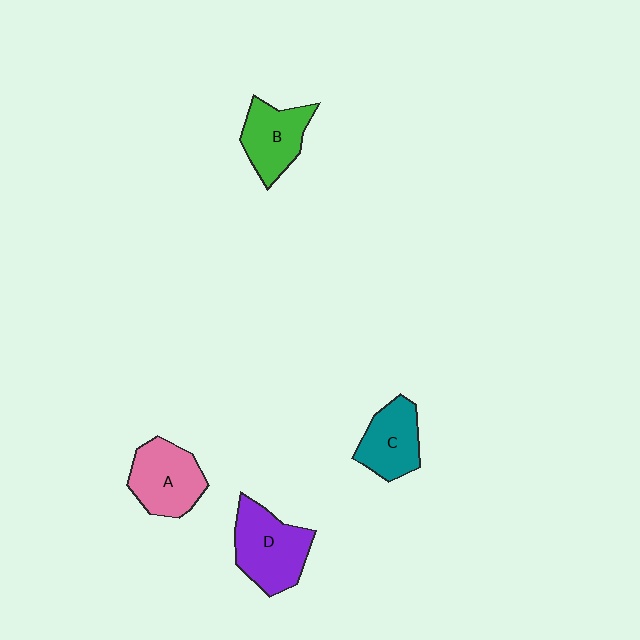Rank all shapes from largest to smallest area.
From largest to smallest: D (purple), A (pink), B (green), C (teal).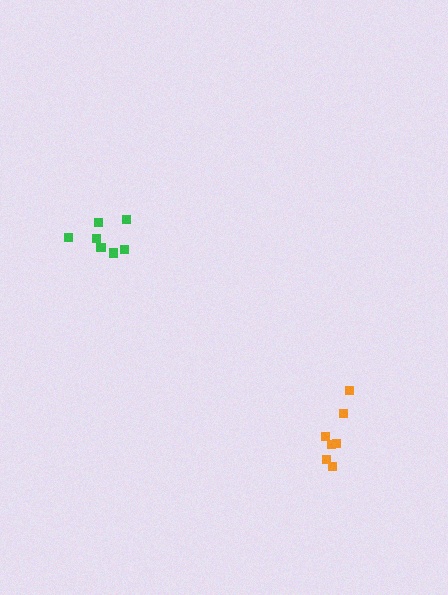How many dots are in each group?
Group 1: 7 dots, Group 2: 7 dots (14 total).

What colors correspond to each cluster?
The clusters are colored: orange, green.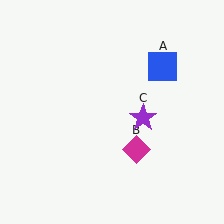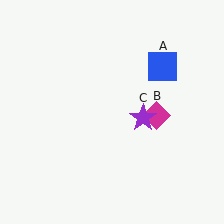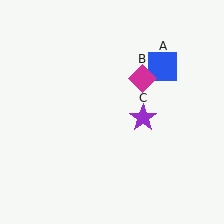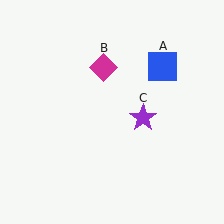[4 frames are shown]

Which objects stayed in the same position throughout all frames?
Blue square (object A) and purple star (object C) remained stationary.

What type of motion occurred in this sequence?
The magenta diamond (object B) rotated counterclockwise around the center of the scene.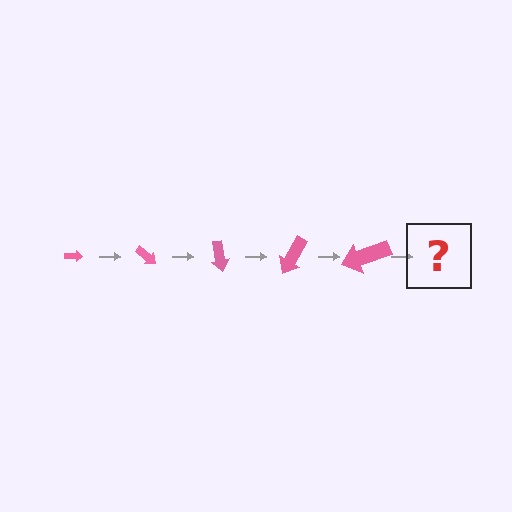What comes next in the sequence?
The next element should be an arrow, larger than the previous one and rotated 200 degrees from the start.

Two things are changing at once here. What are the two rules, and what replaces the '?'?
The two rules are that the arrow grows larger each step and it rotates 40 degrees each step. The '?' should be an arrow, larger than the previous one and rotated 200 degrees from the start.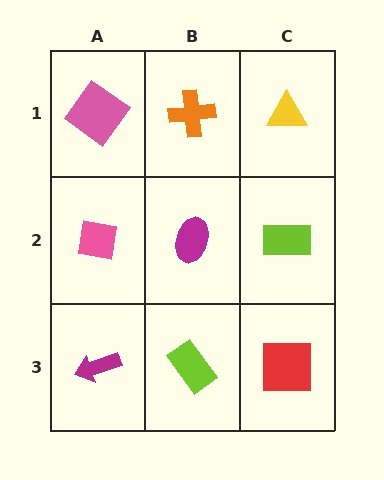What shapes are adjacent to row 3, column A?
A pink square (row 2, column A), a lime rectangle (row 3, column B).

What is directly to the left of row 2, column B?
A pink square.